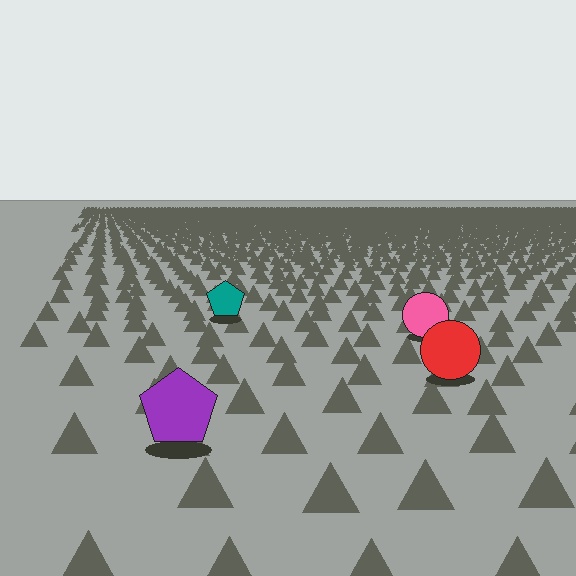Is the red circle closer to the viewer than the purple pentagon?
No. The purple pentagon is closer — you can tell from the texture gradient: the ground texture is coarser near it.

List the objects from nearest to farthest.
From nearest to farthest: the purple pentagon, the red circle, the pink circle, the teal pentagon.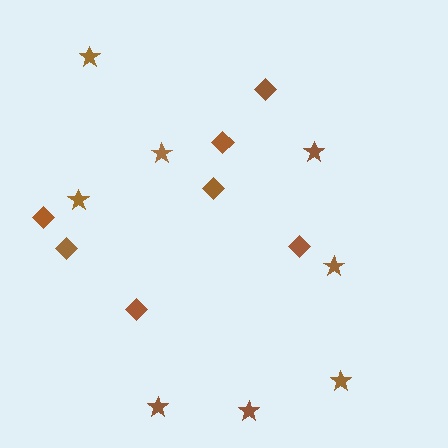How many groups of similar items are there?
There are 2 groups: one group of diamonds (7) and one group of stars (8).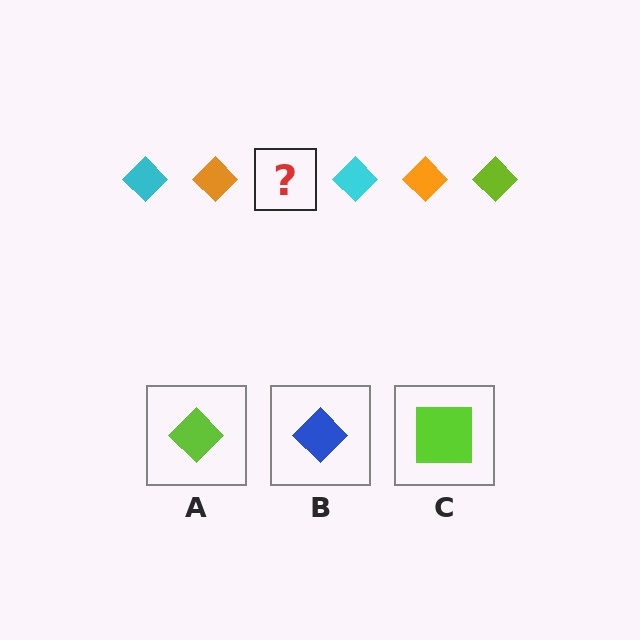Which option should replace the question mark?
Option A.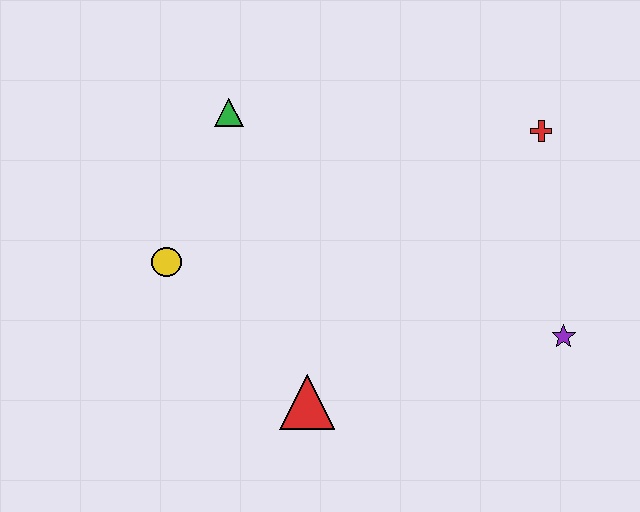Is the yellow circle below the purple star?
No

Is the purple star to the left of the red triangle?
No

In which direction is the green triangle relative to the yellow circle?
The green triangle is above the yellow circle.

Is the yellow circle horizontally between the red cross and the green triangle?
No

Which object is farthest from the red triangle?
The red cross is farthest from the red triangle.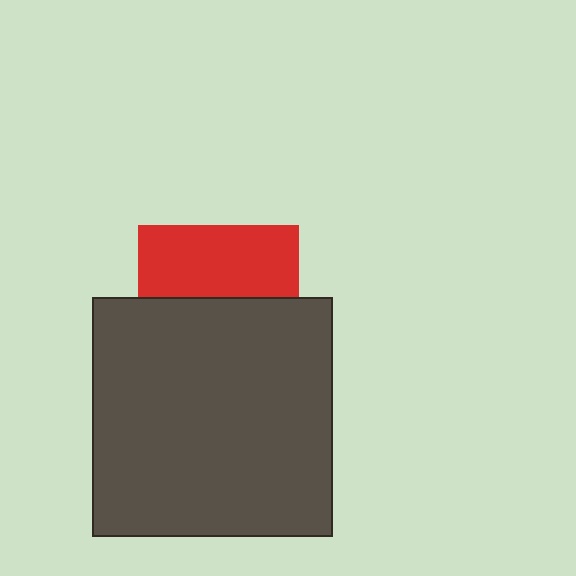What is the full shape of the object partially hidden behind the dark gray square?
The partially hidden object is a red square.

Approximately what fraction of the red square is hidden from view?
Roughly 55% of the red square is hidden behind the dark gray square.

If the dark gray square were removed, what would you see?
You would see the complete red square.